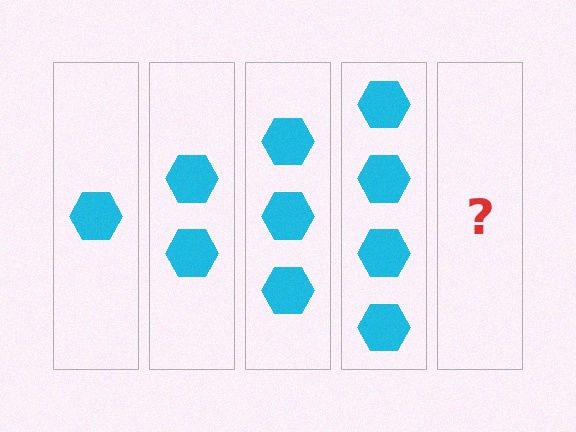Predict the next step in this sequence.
The next step is 5 hexagons.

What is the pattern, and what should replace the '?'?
The pattern is that each step adds one more hexagon. The '?' should be 5 hexagons.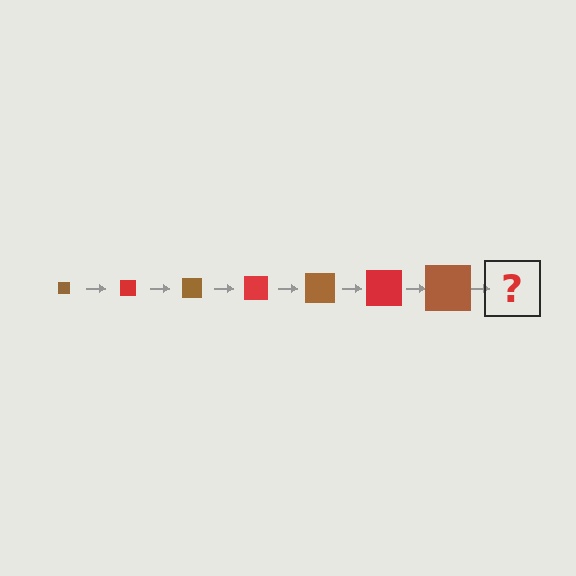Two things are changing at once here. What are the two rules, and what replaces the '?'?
The two rules are that the square grows larger each step and the color cycles through brown and red. The '?' should be a red square, larger than the previous one.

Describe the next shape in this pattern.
It should be a red square, larger than the previous one.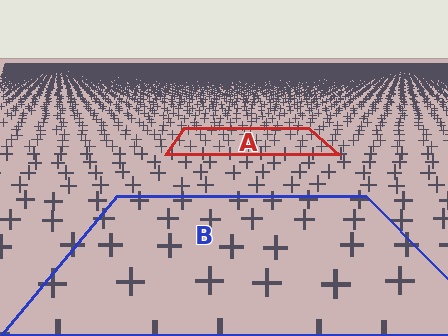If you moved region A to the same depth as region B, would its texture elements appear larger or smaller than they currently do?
They would appear larger. At a closer depth, the same texture elements are projected at a bigger on-screen size.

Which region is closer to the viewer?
Region B is closer. The texture elements there are larger and more spread out.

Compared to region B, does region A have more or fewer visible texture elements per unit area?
Region A has more texture elements per unit area — they are packed more densely because it is farther away.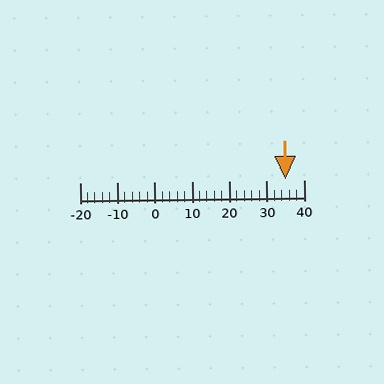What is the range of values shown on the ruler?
The ruler shows values from -20 to 40.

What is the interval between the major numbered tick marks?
The major tick marks are spaced 10 units apart.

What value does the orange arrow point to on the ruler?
The orange arrow points to approximately 35.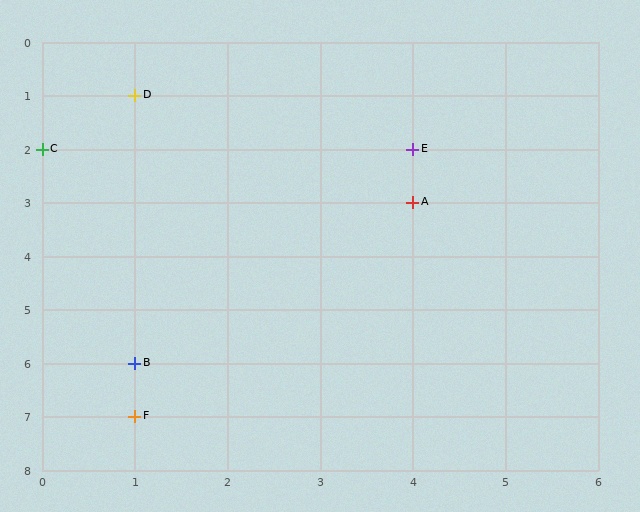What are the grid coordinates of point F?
Point F is at grid coordinates (1, 7).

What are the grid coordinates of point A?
Point A is at grid coordinates (4, 3).